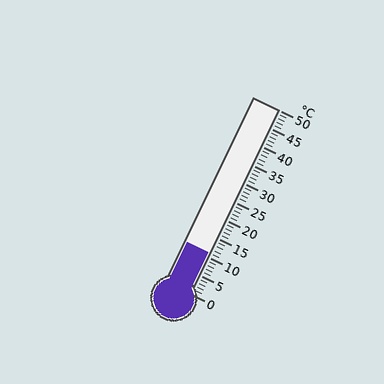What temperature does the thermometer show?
The thermometer shows approximately 11°C.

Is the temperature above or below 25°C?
The temperature is below 25°C.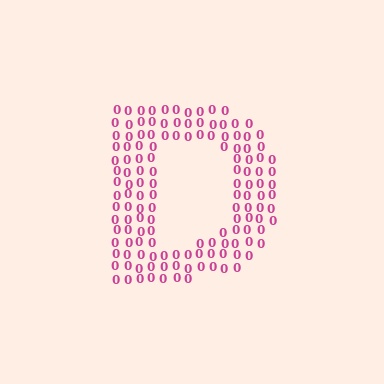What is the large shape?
The large shape is the letter D.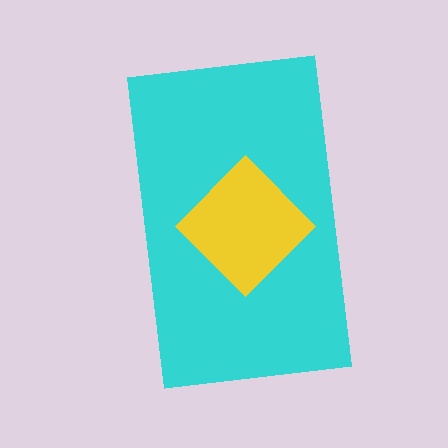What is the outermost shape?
The cyan rectangle.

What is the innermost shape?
The yellow diamond.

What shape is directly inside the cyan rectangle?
The yellow diamond.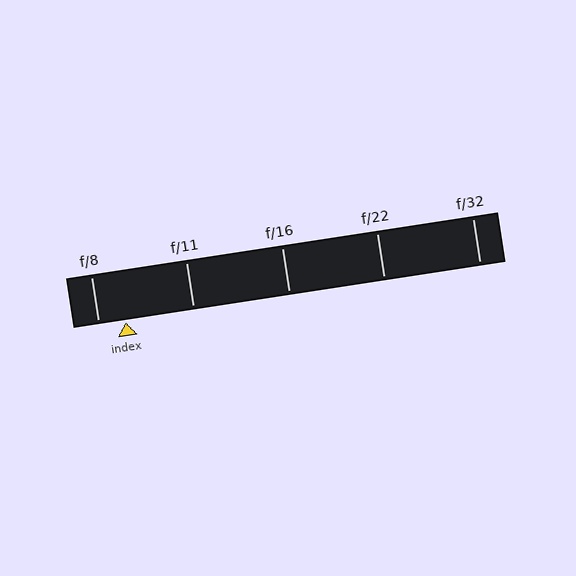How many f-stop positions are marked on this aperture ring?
There are 5 f-stop positions marked.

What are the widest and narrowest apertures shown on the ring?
The widest aperture shown is f/8 and the narrowest is f/32.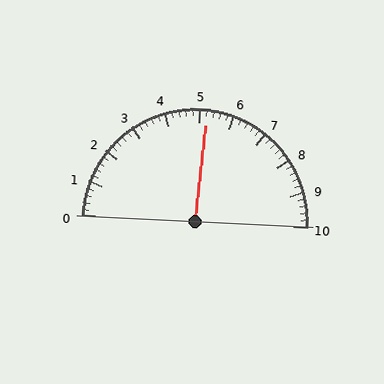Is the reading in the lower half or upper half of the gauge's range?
The reading is in the upper half of the range (0 to 10).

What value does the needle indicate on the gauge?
The needle indicates approximately 5.2.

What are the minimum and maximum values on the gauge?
The gauge ranges from 0 to 10.